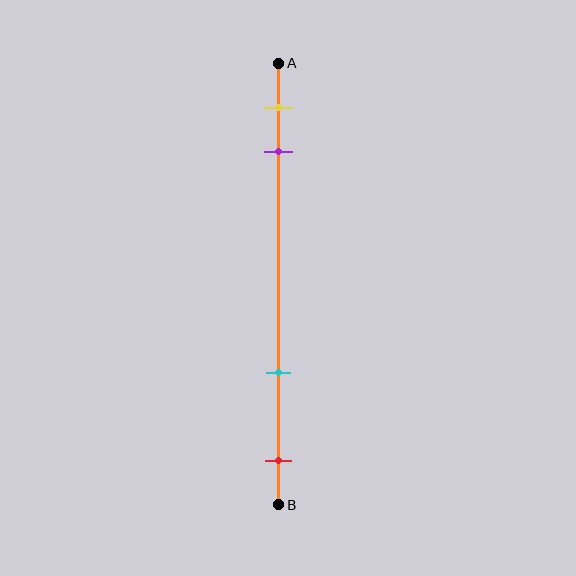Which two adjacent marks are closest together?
The yellow and purple marks are the closest adjacent pair.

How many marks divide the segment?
There are 4 marks dividing the segment.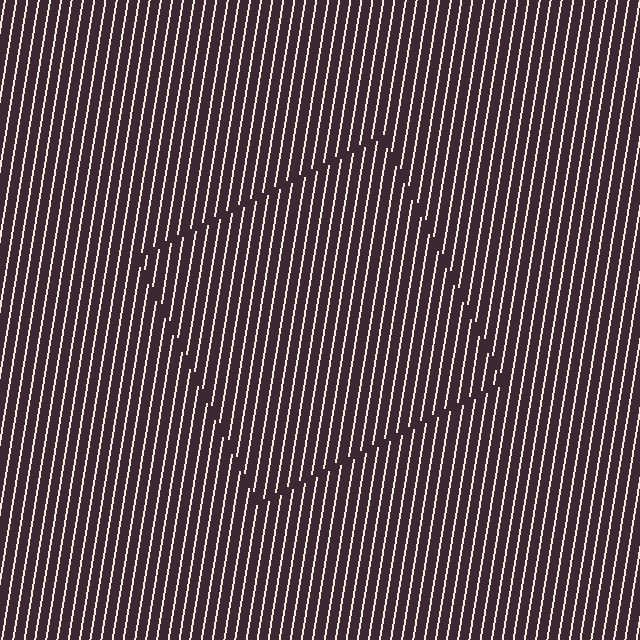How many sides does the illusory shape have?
4 sides — the line-ends trace a square.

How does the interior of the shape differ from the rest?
The interior of the shape contains the same grating, shifted by half a period — the contour is defined by the phase discontinuity where line-ends from the inner and outer gratings abut.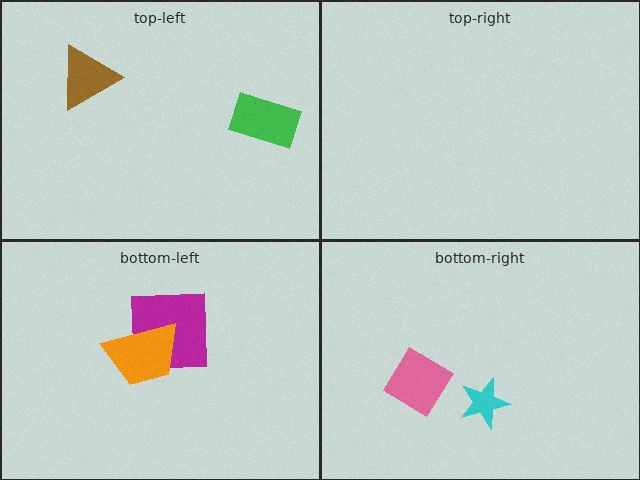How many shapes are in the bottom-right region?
2.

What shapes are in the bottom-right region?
The pink diamond, the cyan star.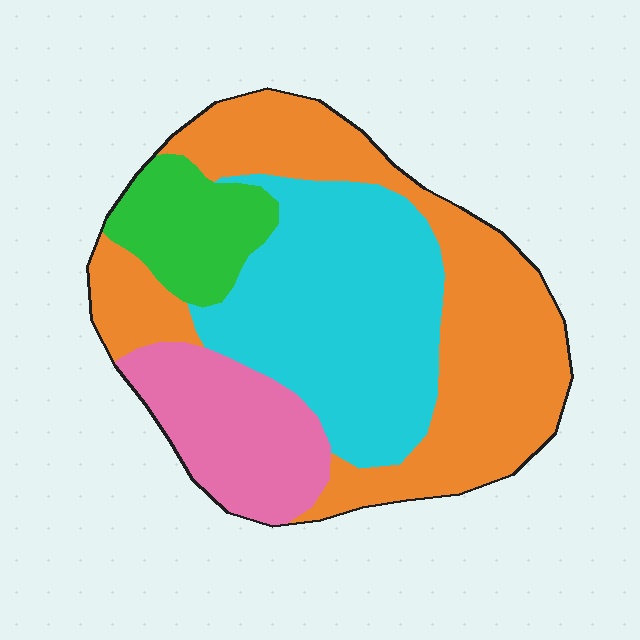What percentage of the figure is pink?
Pink covers 16% of the figure.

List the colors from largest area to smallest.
From largest to smallest: orange, cyan, pink, green.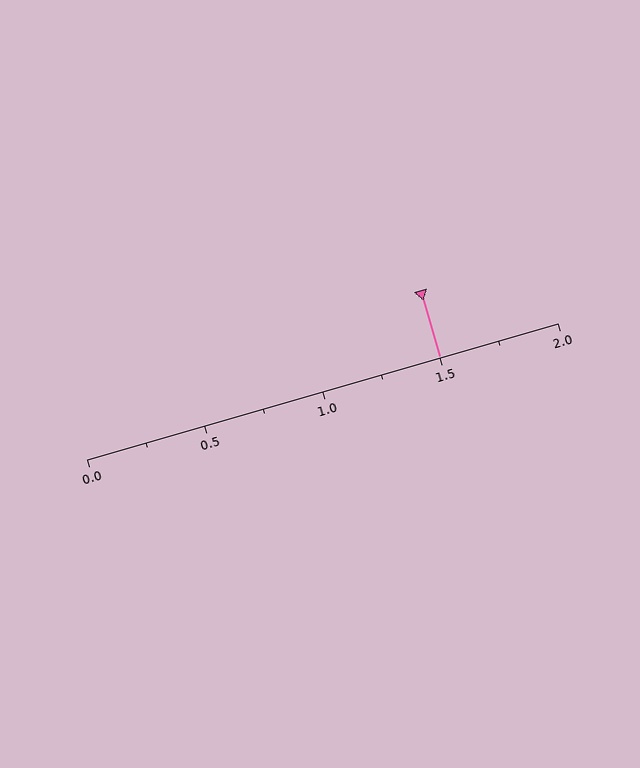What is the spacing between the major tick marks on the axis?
The major ticks are spaced 0.5 apart.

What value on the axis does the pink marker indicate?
The marker indicates approximately 1.5.